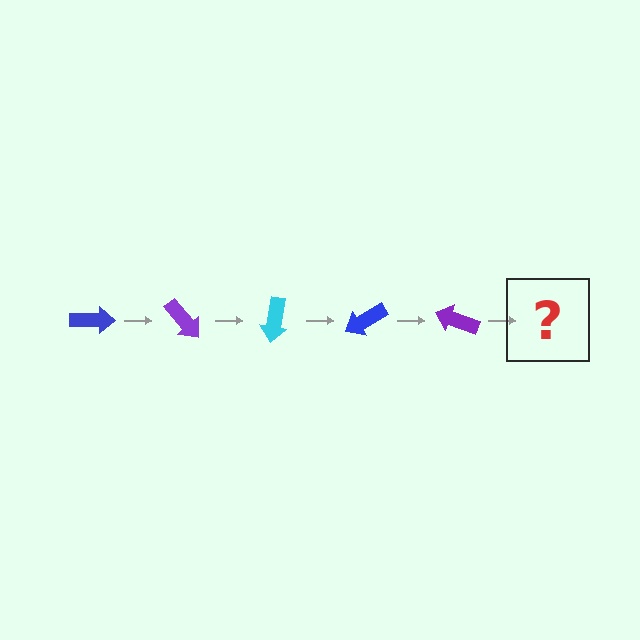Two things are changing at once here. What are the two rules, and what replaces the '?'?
The two rules are that it rotates 50 degrees each step and the color cycles through blue, purple, and cyan. The '?' should be a cyan arrow, rotated 250 degrees from the start.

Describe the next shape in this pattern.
It should be a cyan arrow, rotated 250 degrees from the start.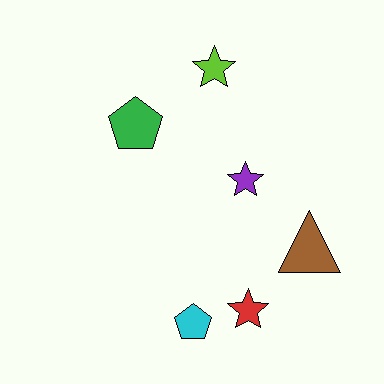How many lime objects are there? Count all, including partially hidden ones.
There is 1 lime object.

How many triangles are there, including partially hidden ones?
There is 1 triangle.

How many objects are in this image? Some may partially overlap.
There are 6 objects.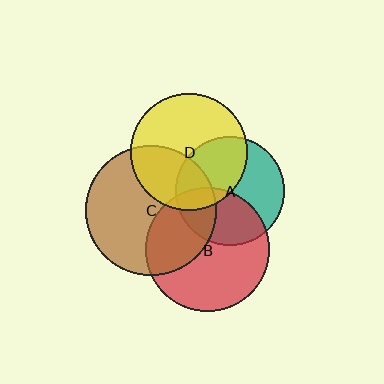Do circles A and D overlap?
Yes.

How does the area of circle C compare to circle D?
Approximately 1.2 times.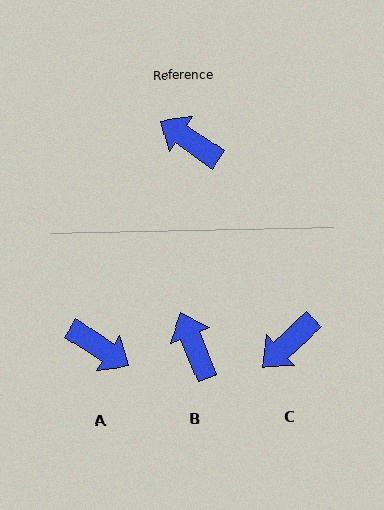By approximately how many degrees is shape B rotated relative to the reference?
Approximately 33 degrees clockwise.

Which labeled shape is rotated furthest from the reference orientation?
A, about 179 degrees away.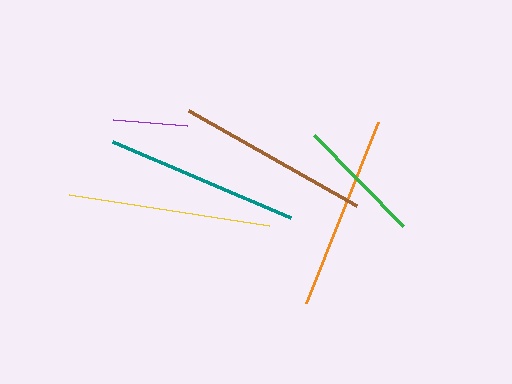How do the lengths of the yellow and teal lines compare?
The yellow and teal lines are approximately the same length.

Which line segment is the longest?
The yellow line is the longest at approximately 203 pixels.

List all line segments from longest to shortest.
From longest to shortest: yellow, orange, brown, teal, green, purple.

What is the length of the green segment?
The green segment is approximately 127 pixels long.